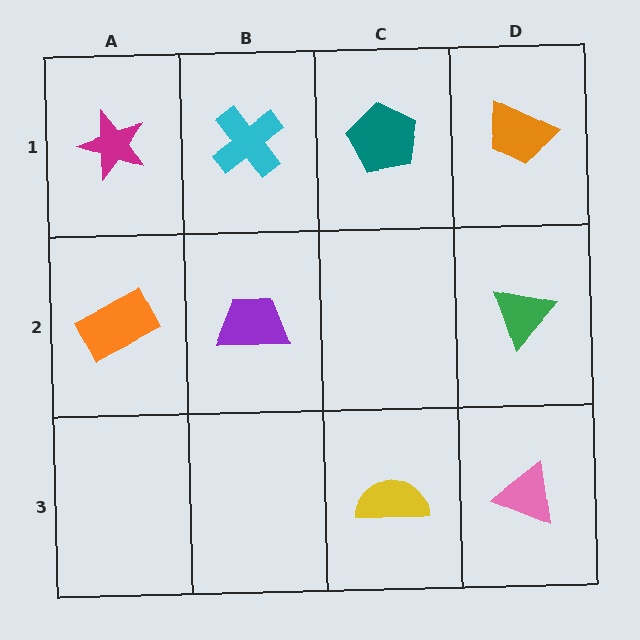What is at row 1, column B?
A cyan cross.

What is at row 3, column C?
A yellow semicircle.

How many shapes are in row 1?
4 shapes.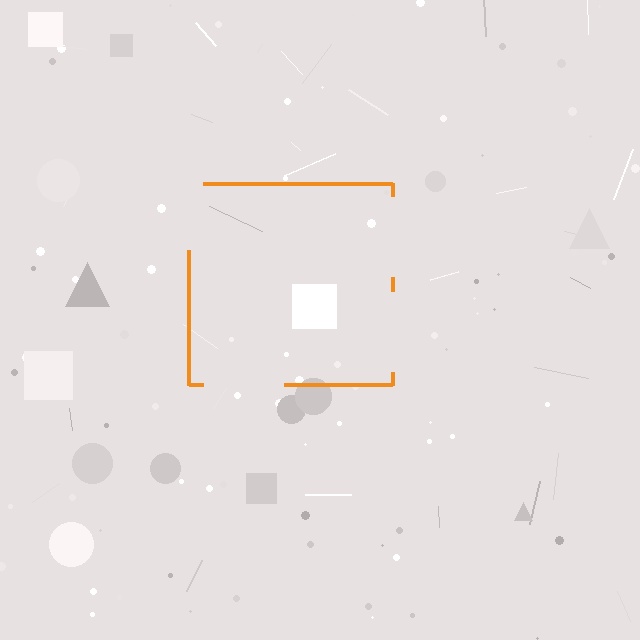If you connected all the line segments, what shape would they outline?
They would outline a square.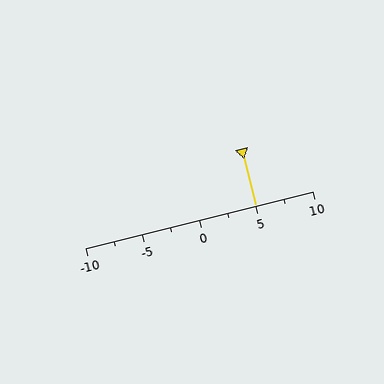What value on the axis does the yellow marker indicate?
The marker indicates approximately 5.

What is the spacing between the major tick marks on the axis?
The major ticks are spaced 5 apart.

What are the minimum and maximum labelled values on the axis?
The axis runs from -10 to 10.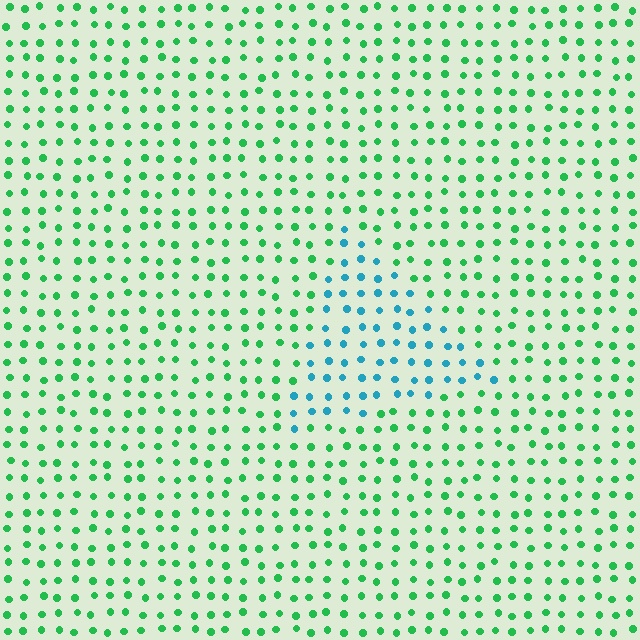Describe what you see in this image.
The image is filled with small green elements in a uniform arrangement. A triangle-shaped region is visible where the elements are tinted to a slightly different hue, forming a subtle color boundary.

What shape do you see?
I see a triangle.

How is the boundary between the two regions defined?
The boundary is defined purely by a slight shift in hue (about 54 degrees). Spacing, size, and orientation are identical on both sides.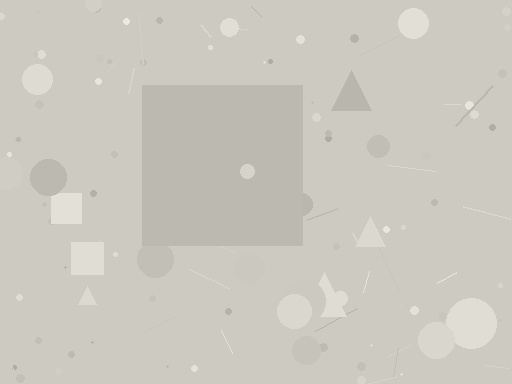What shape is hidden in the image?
A square is hidden in the image.